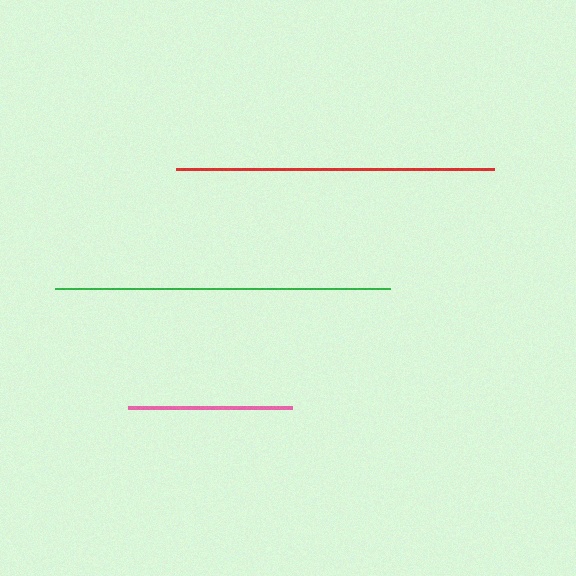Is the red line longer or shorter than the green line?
The green line is longer than the red line.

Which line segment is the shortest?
The pink line is the shortest at approximately 164 pixels.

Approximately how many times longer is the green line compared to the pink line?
The green line is approximately 2.0 times the length of the pink line.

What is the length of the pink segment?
The pink segment is approximately 164 pixels long.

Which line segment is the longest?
The green line is the longest at approximately 334 pixels.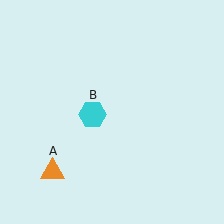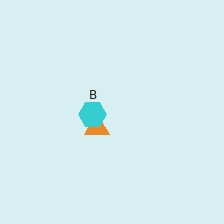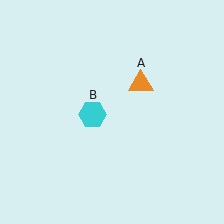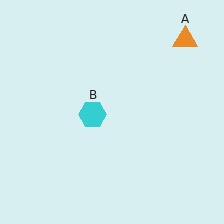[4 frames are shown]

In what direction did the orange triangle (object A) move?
The orange triangle (object A) moved up and to the right.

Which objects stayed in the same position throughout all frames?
Cyan hexagon (object B) remained stationary.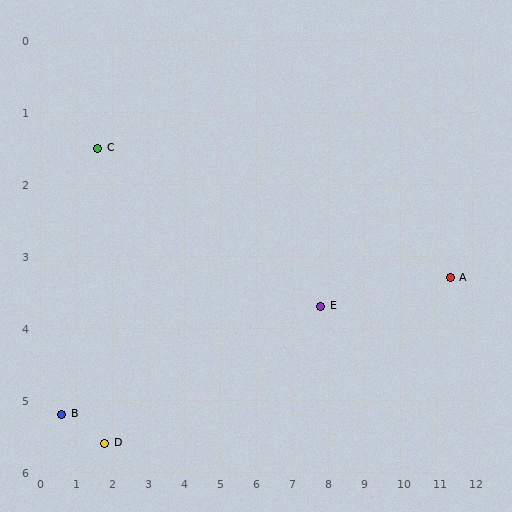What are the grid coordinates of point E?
Point E is at approximately (7.8, 3.7).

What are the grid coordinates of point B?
Point B is at approximately (0.6, 5.2).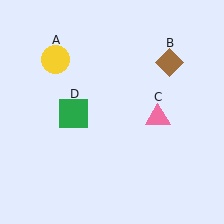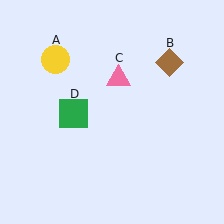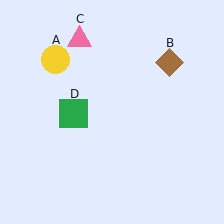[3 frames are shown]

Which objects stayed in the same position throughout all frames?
Yellow circle (object A) and brown diamond (object B) and green square (object D) remained stationary.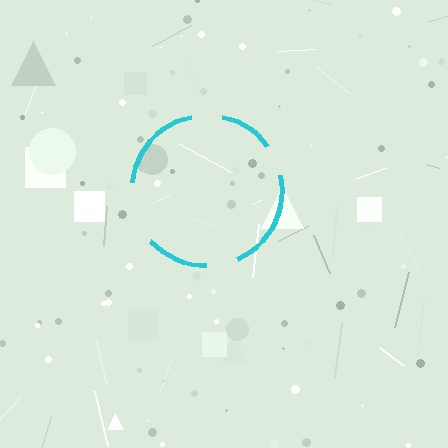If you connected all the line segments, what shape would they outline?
They would outline a circle.